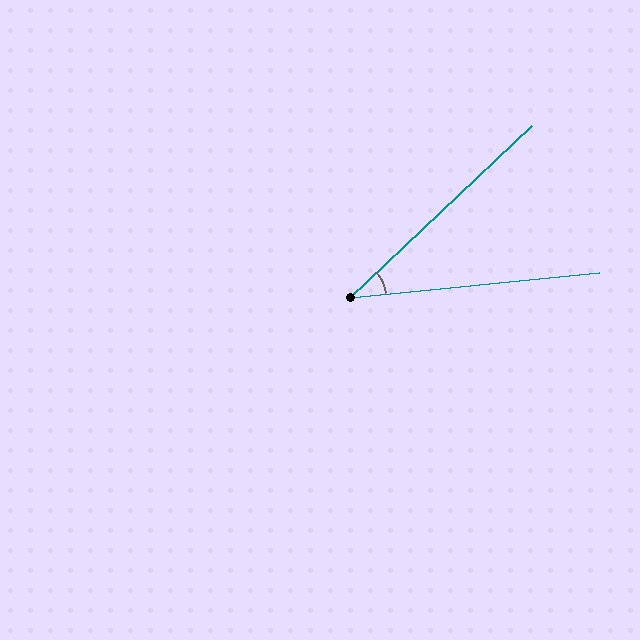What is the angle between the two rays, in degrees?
Approximately 38 degrees.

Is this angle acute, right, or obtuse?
It is acute.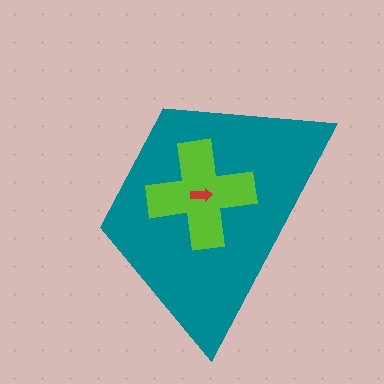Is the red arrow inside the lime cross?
Yes.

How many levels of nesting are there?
3.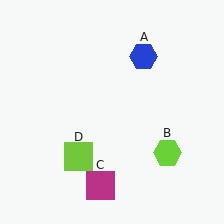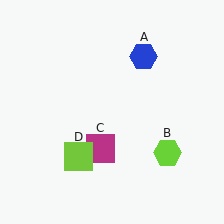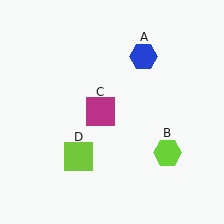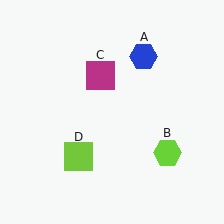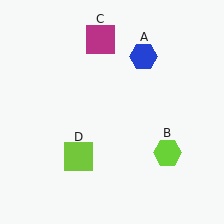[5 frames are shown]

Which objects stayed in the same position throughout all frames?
Blue hexagon (object A) and lime hexagon (object B) and lime square (object D) remained stationary.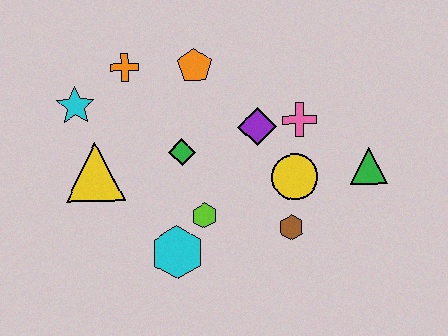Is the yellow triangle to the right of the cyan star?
Yes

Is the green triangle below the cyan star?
Yes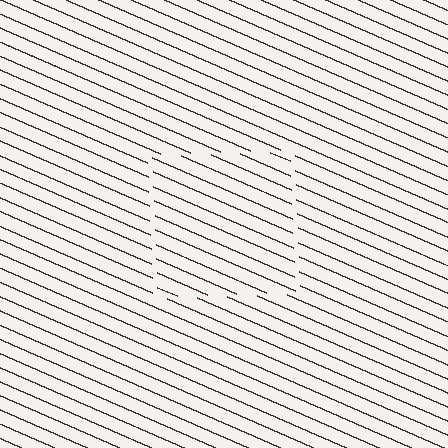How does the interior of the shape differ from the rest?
The interior of the shape contains the same grating, shifted by half a period — the contour is defined by the phase discontinuity where line-ends from the inner and outer gratings abut.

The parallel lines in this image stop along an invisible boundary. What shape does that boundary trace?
An illusory square. The interior of the shape contains the same grating, shifted by half a period — the contour is defined by the phase discontinuity where line-ends from the inner and outer gratings abut.